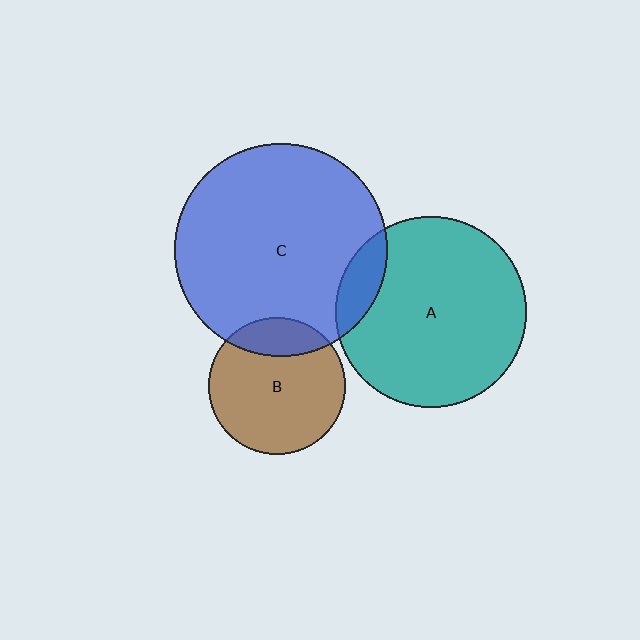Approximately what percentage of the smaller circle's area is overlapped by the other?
Approximately 10%.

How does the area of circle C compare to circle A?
Approximately 1.3 times.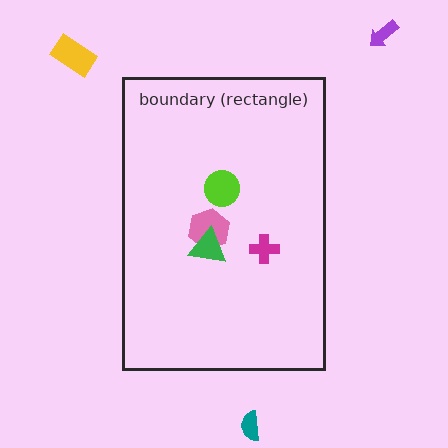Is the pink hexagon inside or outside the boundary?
Inside.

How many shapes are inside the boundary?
4 inside, 3 outside.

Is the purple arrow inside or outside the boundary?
Outside.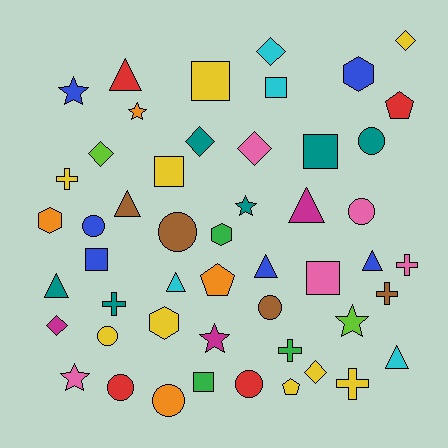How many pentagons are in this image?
There are 3 pentagons.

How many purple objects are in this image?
There are no purple objects.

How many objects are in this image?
There are 50 objects.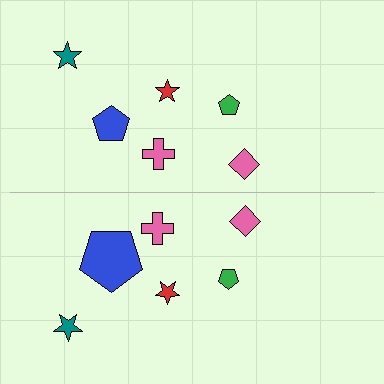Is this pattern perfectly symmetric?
No, the pattern is not perfectly symmetric. The blue pentagon on the bottom side has a different size than its mirror counterpart.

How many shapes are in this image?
There are 12 shapes in this image.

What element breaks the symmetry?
The blue pentagon on the bottom side has a different size than its mirror counterpart.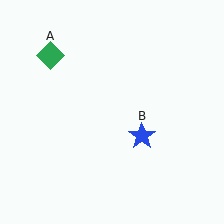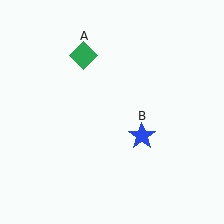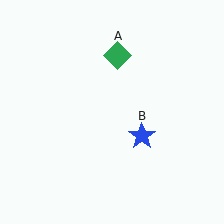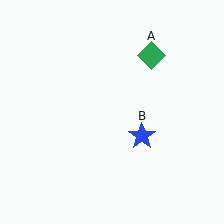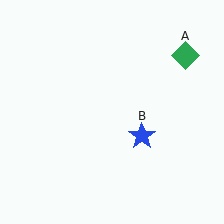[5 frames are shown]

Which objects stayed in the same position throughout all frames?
Blue star (object B) remained stationary.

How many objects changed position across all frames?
1 object changed position: green diamond (object A).